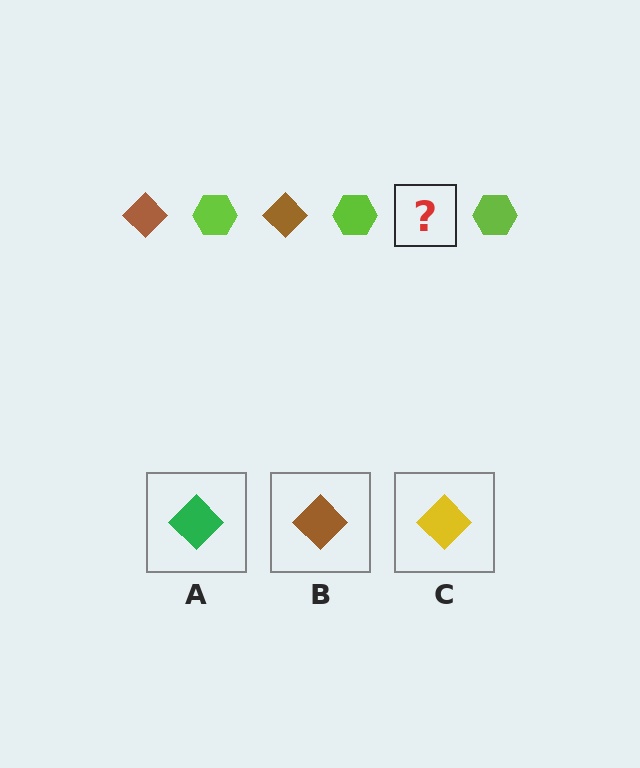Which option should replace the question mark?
Option B.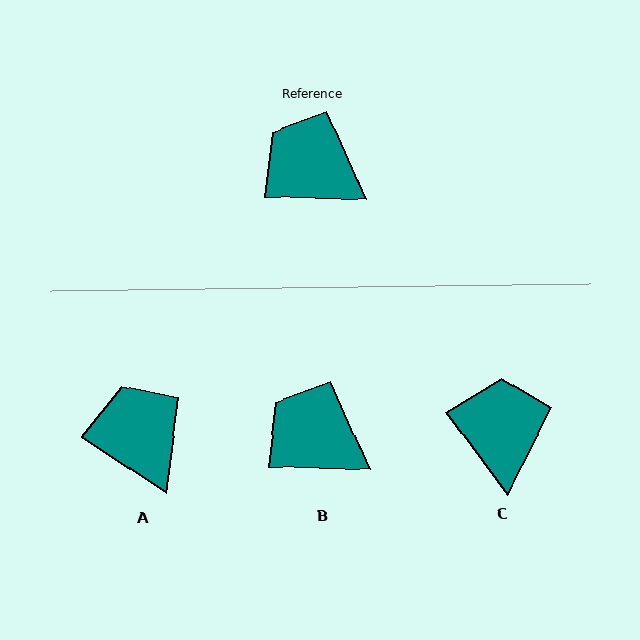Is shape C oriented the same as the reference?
No, it is off by about 52 degrees.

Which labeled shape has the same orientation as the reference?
B.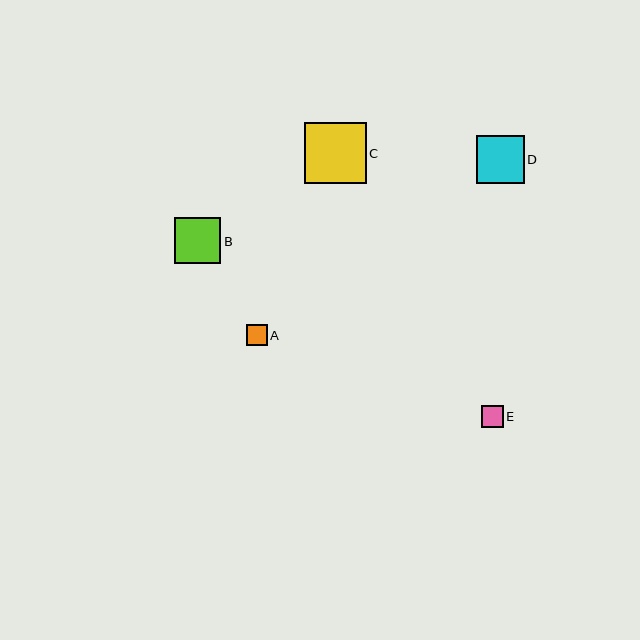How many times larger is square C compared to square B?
Square C is approximately 1.3 times the size of square B.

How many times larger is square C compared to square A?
Square C is approximately 2.9 times the size of square A.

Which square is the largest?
Square C is the largest with a size of approximately 61 pixels.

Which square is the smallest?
Square A is the smallest with a size of approximately 21 pixels.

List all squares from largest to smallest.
From largest to smallest: C, D, B, E, A.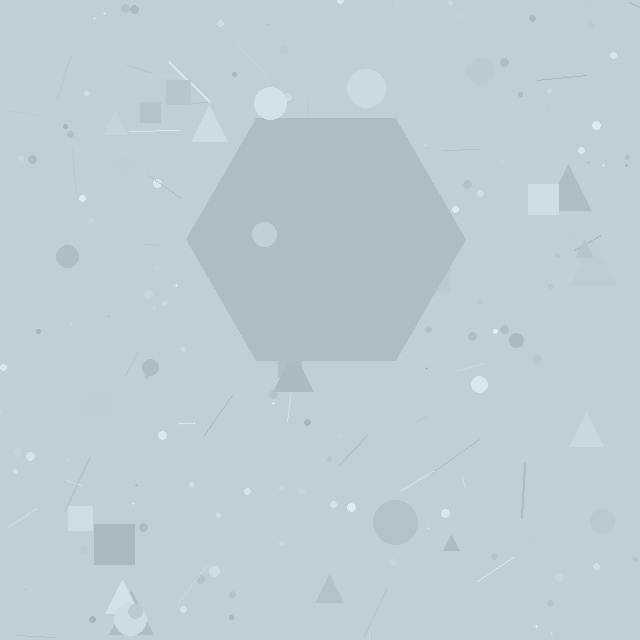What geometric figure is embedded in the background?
A hexagon is embedded in the background.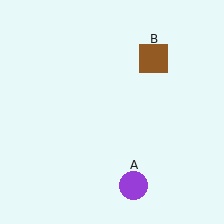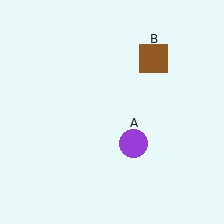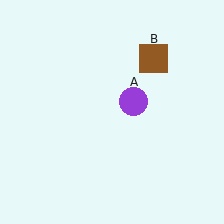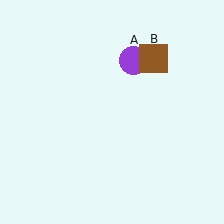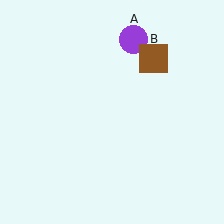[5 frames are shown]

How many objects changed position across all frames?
1 object changed position: purple circle (object A).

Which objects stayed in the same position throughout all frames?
Brown square (object B) remained stationary.